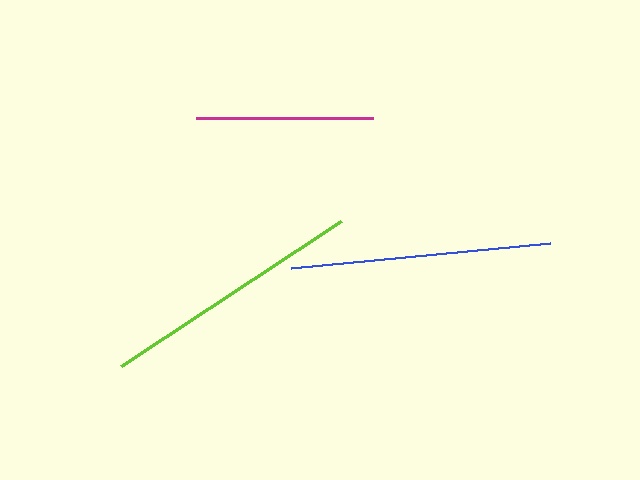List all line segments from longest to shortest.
From longest to shortest: lime, blue, magenta.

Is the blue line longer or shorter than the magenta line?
The blue line is longer than the magenta line.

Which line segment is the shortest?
The magenta line is the shortest at approximately 177 pixels.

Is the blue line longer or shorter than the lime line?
The lime line is longer than the blue line.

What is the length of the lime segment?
The lime segment is approximately 264 pixels long.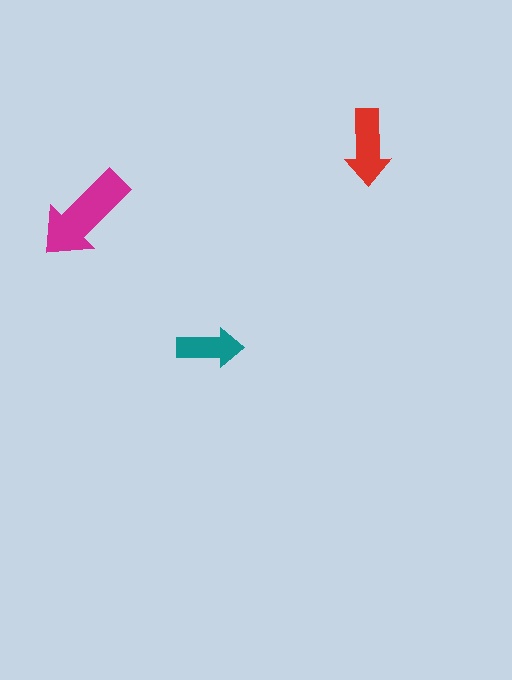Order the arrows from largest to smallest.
the magenta one, the red one, the teal one.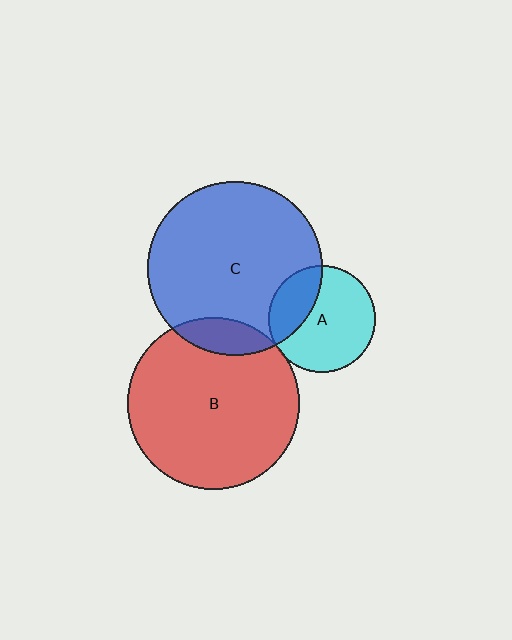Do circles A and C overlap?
Yes.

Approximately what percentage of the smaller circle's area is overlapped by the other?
Approximately 30%.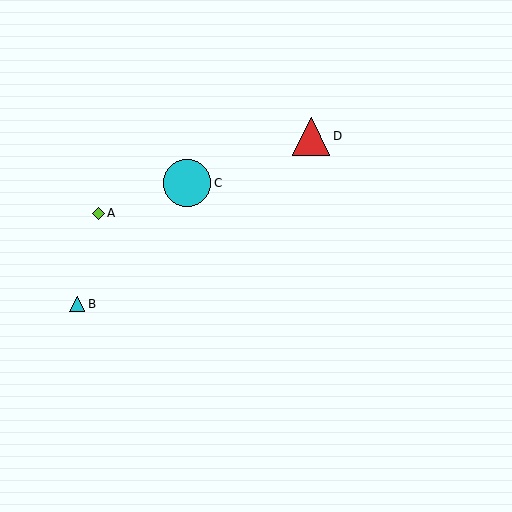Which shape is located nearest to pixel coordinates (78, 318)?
The cyan triangle (labeled B) at (77, 304) is nearest to that location.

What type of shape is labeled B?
Shape B is a cyan triangle.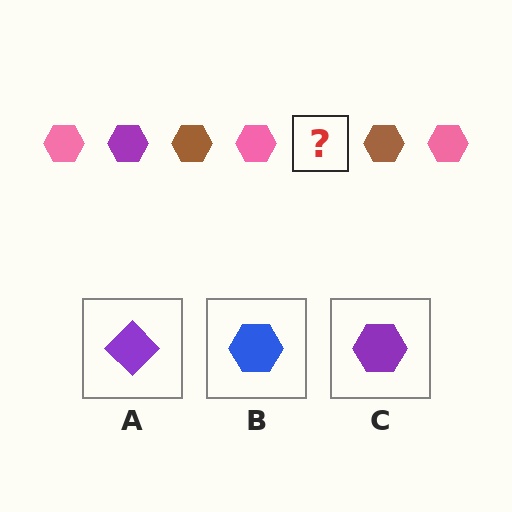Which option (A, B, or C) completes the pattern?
C.